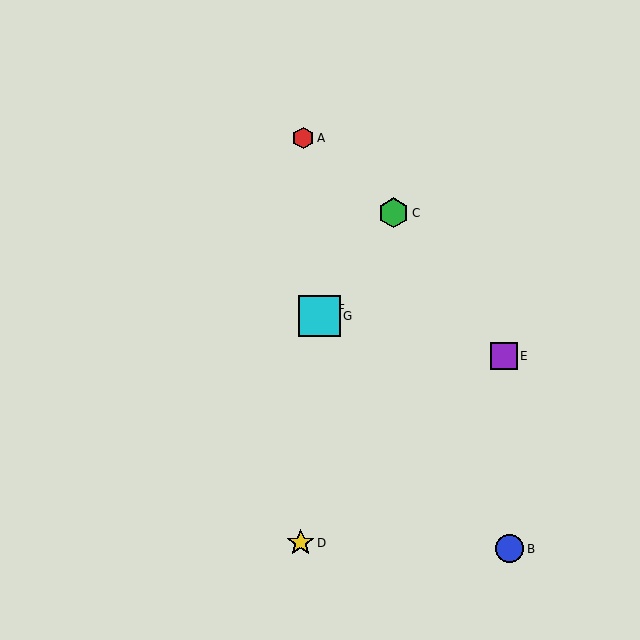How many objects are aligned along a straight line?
3 objects (C, F, G) are aligned along a straight line.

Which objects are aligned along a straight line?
Objects C, F, G are aligned along a straight line.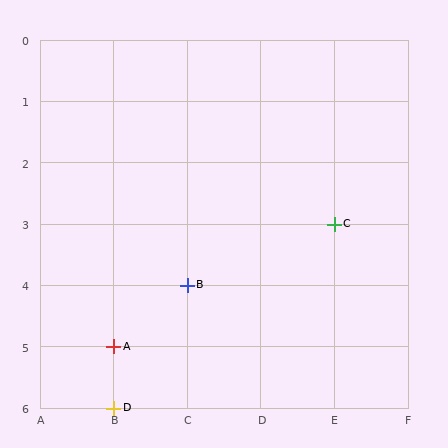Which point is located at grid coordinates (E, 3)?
Point C is at (E, 3).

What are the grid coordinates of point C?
Point C is at grid coordinates (E, 3).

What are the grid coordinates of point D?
Point D is at grid coordinates (B, 6).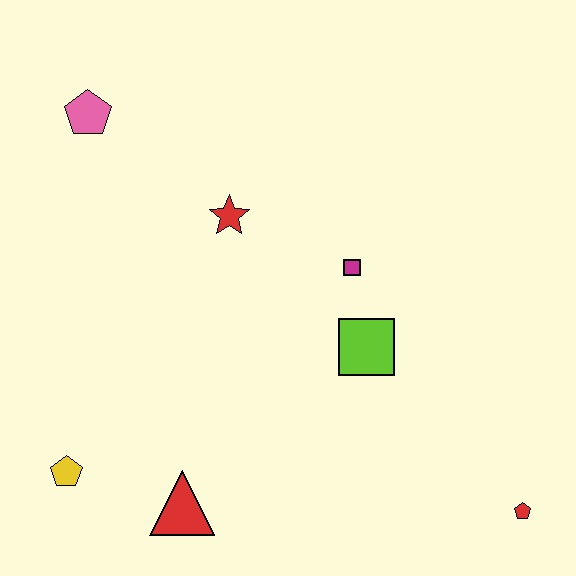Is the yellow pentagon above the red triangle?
Yes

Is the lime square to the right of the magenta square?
Yes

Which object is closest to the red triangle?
The yellow pentagon is closest to the red triangle.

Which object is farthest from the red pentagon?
The pink pentagon is farthest from the red pentagon.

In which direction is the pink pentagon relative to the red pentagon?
The pink pentagon is to the left of the red pentagon.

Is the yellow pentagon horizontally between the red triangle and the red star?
No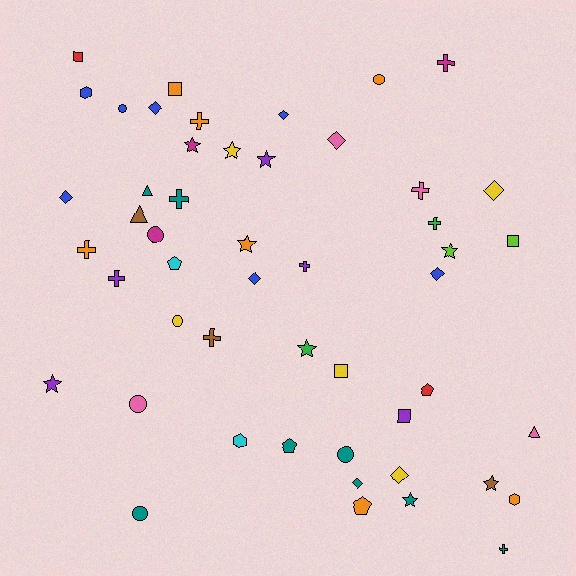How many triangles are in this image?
There are 3 triangles.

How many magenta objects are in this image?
There are 3 magenta objects.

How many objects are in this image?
There are 50 objects.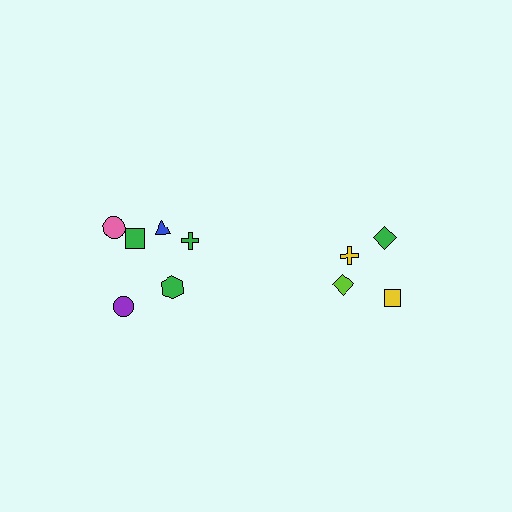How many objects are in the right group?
There are 4 objects.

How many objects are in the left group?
There are 6 objects.